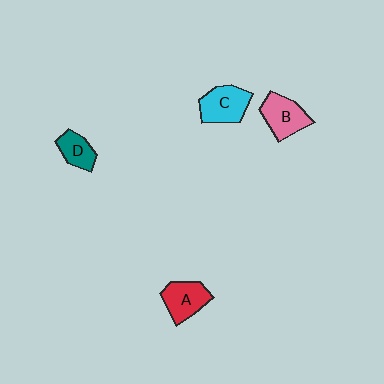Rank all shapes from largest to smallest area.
From largest to smallest: C (cyan), B (pink), A (red), D (teal).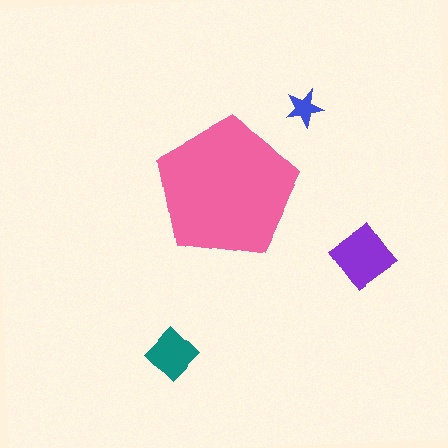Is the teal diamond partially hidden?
No, the teal diamond is fully visible.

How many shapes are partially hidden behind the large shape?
0 shapes are partially hidden.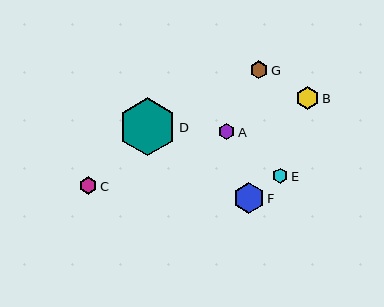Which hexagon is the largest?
Hexagon D is the largest with a size of approximately 58 pixels.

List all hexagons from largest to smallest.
From largest to smallest: D, F, B, C, G, A, E.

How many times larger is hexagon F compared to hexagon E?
Hexagon F is approximately 2.0 times the size of hexagon E.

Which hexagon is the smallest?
Hexagon E is the smallest with a size of approximately 15 pixels.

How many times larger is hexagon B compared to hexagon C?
Hexagon B is approximately 1.3 times the size of hexagon C.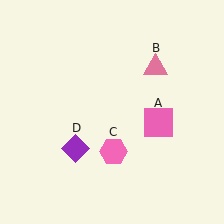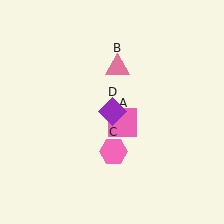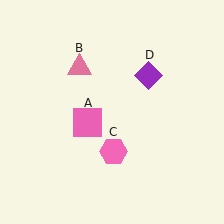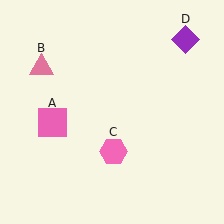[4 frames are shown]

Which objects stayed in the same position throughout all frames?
Pink hexagon (object C) remained stationary.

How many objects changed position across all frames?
3 objects changed position: pink square (object A), pink triangle (object B), purple diamond (object D).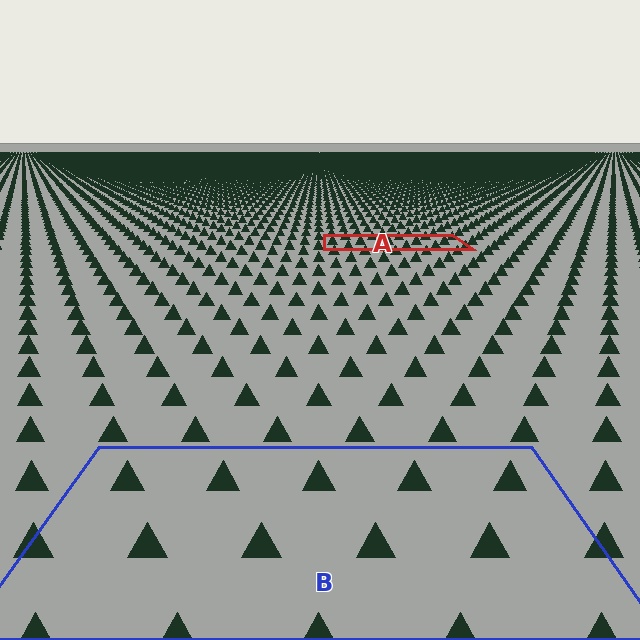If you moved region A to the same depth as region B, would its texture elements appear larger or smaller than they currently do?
They would appear larger. At a closer depth, the same texture elements are projected at a bigger on-screen size.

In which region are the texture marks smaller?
The texture marks are smaller in region A, because it is farther away.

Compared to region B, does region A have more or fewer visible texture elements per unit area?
Region A has more texture elements per unit area — they are packed more densely because it is farther away.